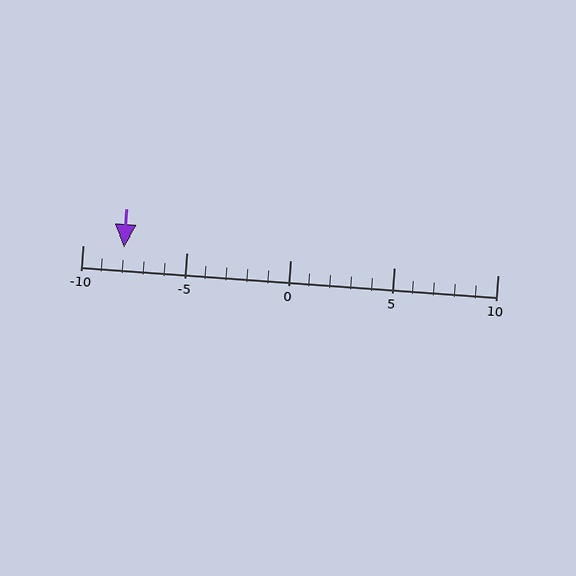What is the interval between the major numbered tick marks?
The major tick marks are spaced 5 units apart.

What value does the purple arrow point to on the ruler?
The purple arrow points to approximately -8.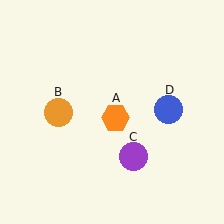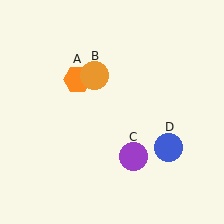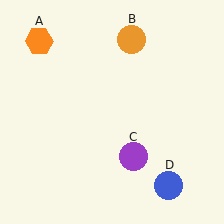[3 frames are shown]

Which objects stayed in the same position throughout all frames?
Purple circle (object C) remained stationary.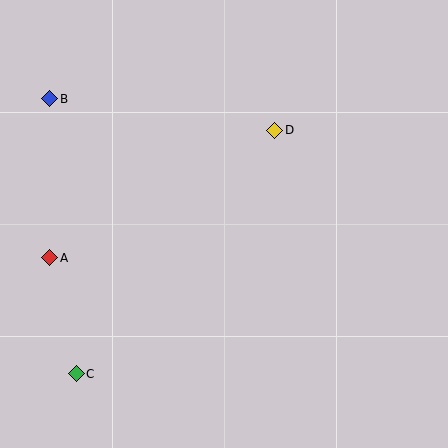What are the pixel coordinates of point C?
Point C is at (76, 374).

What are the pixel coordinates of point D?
Point D is at (275, 130).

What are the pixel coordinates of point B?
Point B is at (50, 99).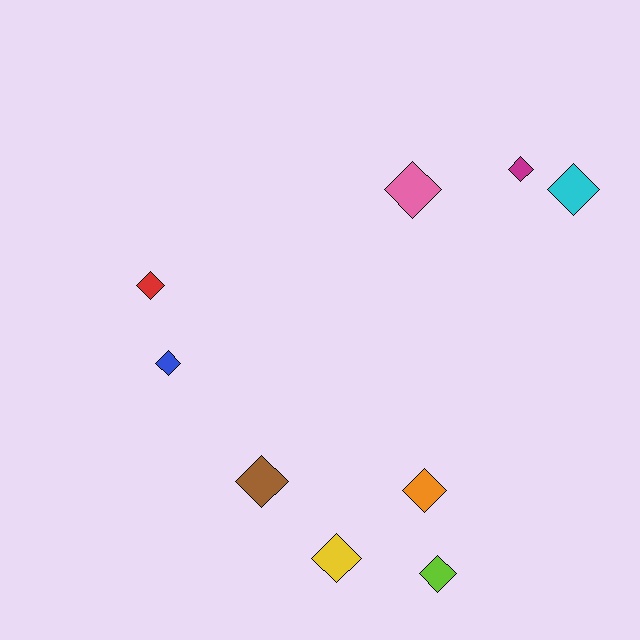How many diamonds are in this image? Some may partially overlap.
There are 9 diamonds.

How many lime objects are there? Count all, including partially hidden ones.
There is 1 lime object.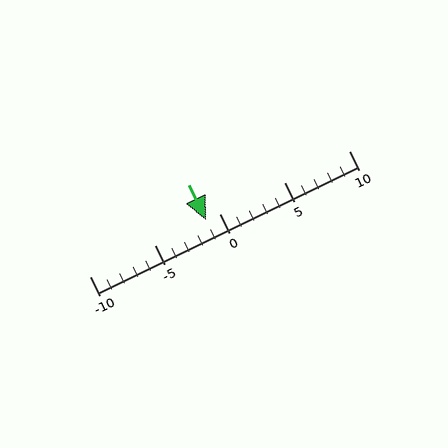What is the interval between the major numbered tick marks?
The major tick marks are spaced 5 units apart.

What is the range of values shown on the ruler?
The ruler shows values from -10 to 10.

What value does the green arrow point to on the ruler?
The green arrow points to approximately -1.